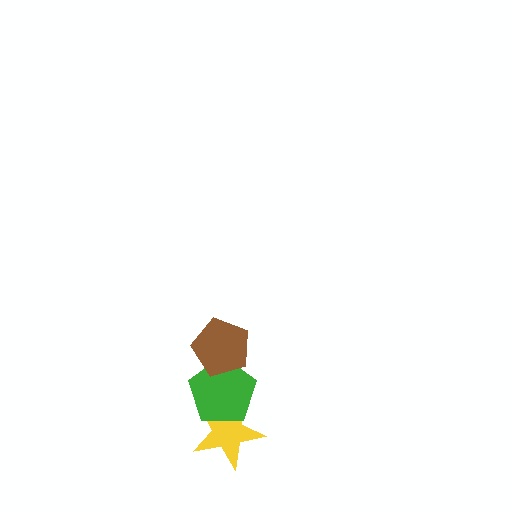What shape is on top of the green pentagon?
The brown pentagon is on top of the green pentagon.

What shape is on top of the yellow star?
The green pentagon is on top of the yellow star.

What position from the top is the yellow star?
The yellow star is 3rd from the top.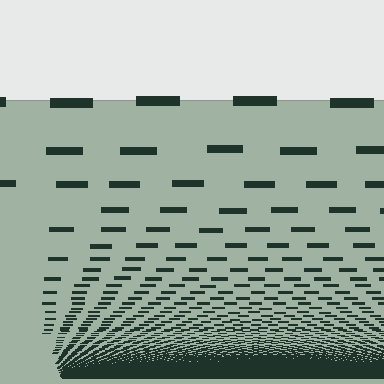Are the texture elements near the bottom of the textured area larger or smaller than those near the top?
Smaller. The gradient is inverted — elements near the bottom are smaller and denser.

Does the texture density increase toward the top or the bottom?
Density increases toward the bottom.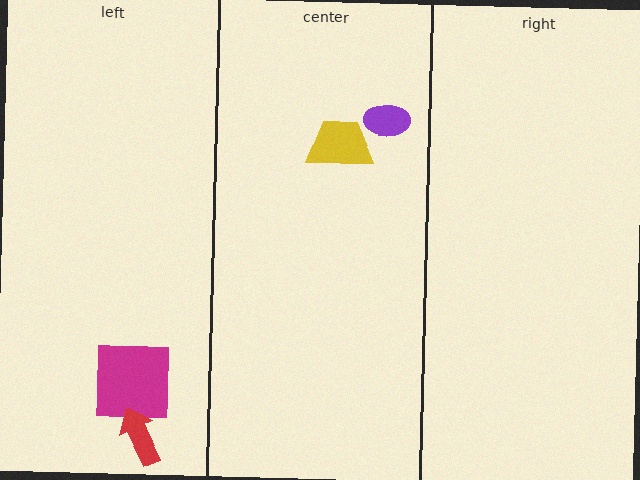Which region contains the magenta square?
The left region.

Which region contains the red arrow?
The left region.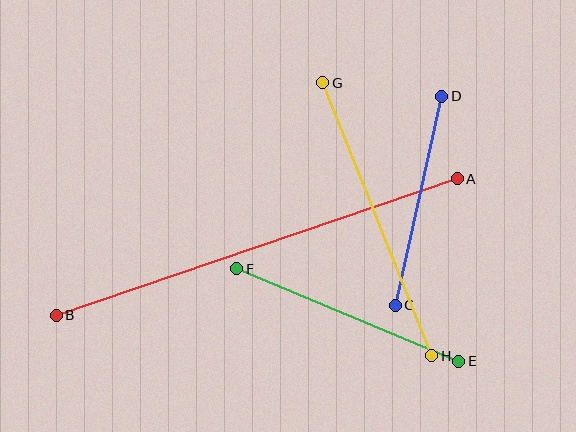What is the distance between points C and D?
The distance is approximately 214 pixels.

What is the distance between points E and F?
The distance is approximately 240 pixels.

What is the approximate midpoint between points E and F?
The midpoint is at approximately (348, 315) pixels.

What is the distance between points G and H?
The distance is approximately 294 pixels.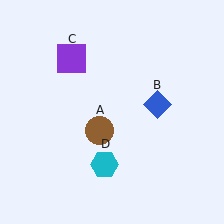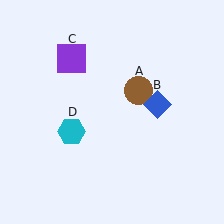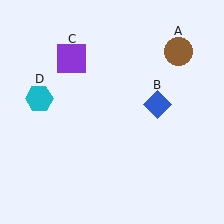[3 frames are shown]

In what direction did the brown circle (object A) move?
The brown circle (object A) moved up and to the right.